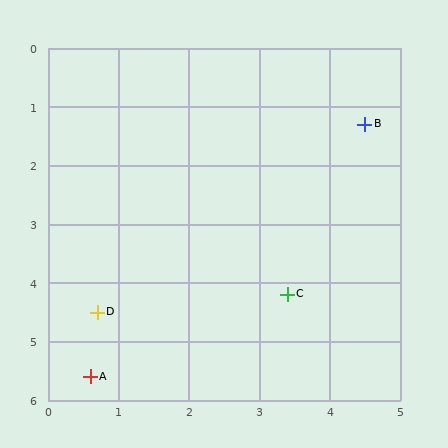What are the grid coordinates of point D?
Point D is at approximately (0.7, 4.5).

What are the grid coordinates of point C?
Point C is at approximately (3.4, 4.2).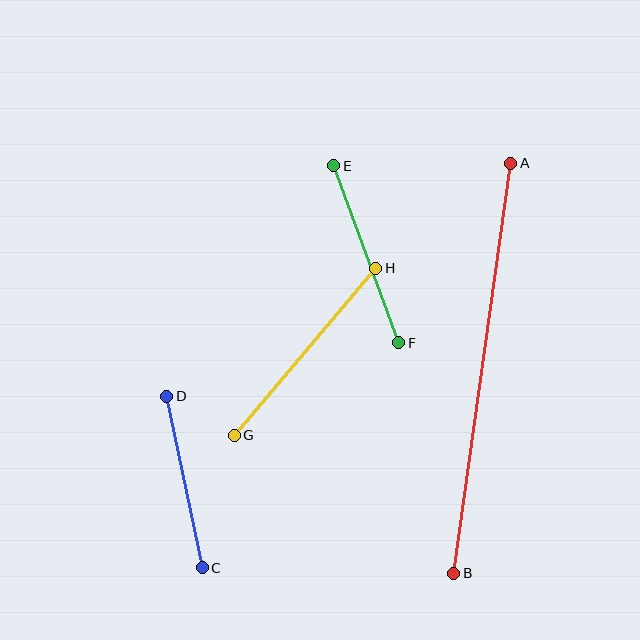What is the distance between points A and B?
The distance is approximately 414 pixels.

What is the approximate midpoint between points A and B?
The midpoint is at approximately (482, 368) pixels.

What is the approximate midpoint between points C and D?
The midpoint is at approximately (184, 482) pixels.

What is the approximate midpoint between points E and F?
The midpoint is at approximately (366, 254) pixels.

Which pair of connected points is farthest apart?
Points A and B are farthest apart.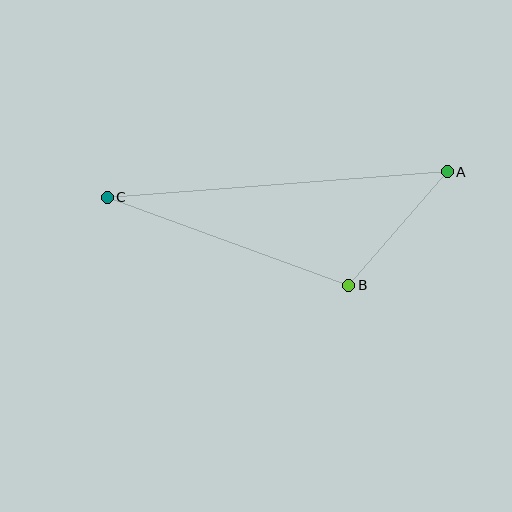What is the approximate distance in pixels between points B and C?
The distance between B and C is approximately 257 pixels.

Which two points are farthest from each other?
Points A and C are farthest from each other.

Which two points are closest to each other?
Points A and B are closest to each other.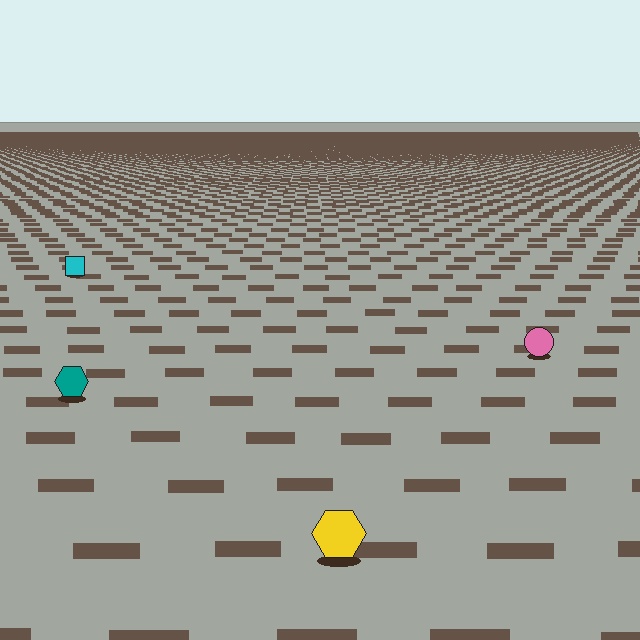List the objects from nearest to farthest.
From nearest to farthest: the yellow hexagon, the teal hexagon, the pink circle, the cyan square.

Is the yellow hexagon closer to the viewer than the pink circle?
Yes. The yellow hexagon is closer — you can tell from the texture gradient: the ground texture is coarser near it.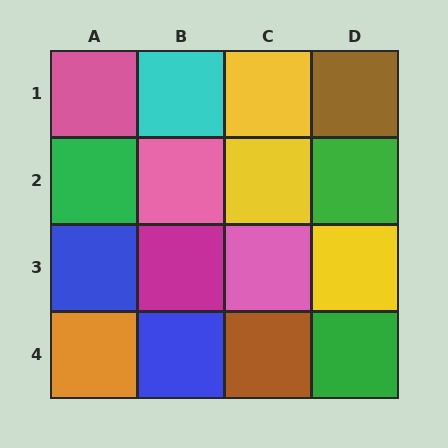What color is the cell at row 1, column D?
Brown.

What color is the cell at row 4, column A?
Orange.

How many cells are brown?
2 cells are brown.